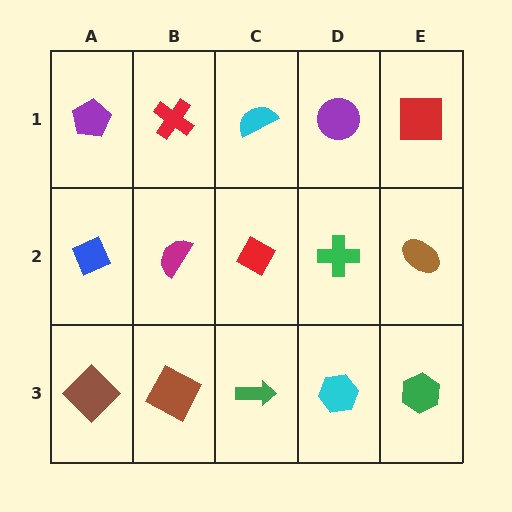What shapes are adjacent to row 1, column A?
A blue diamond (row 2, column A), a red cross (row 1, column B).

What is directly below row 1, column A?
A blue diamond.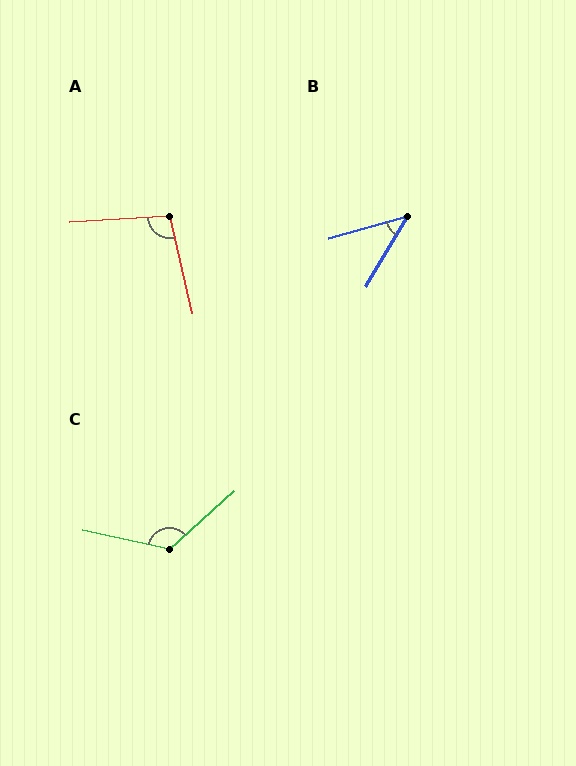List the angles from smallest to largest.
B (43°), A (99°), C (126°).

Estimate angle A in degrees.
Approximately 99 degrees.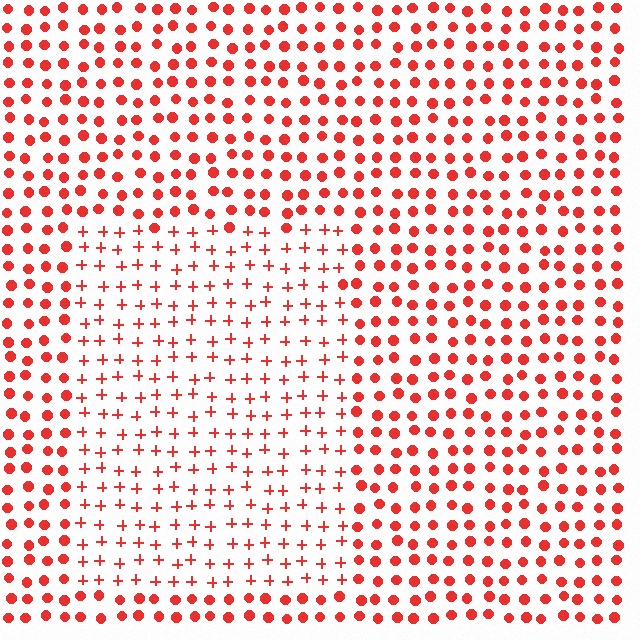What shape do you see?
I see a rectangle.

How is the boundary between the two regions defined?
The boundary is defined by a change in element shape: plus signs inside vs. circles outside. All elements share the same color and spacing.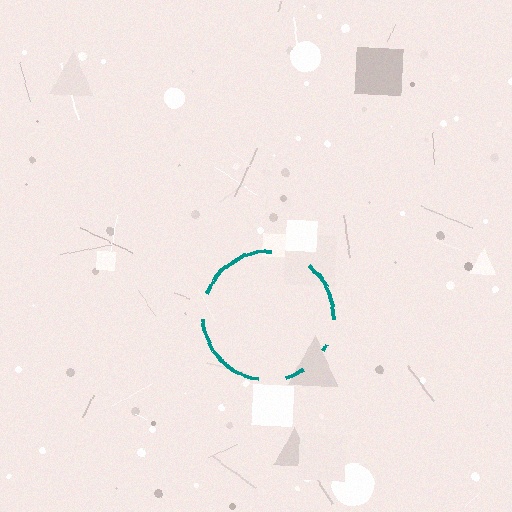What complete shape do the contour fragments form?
The contour fragments form a circle.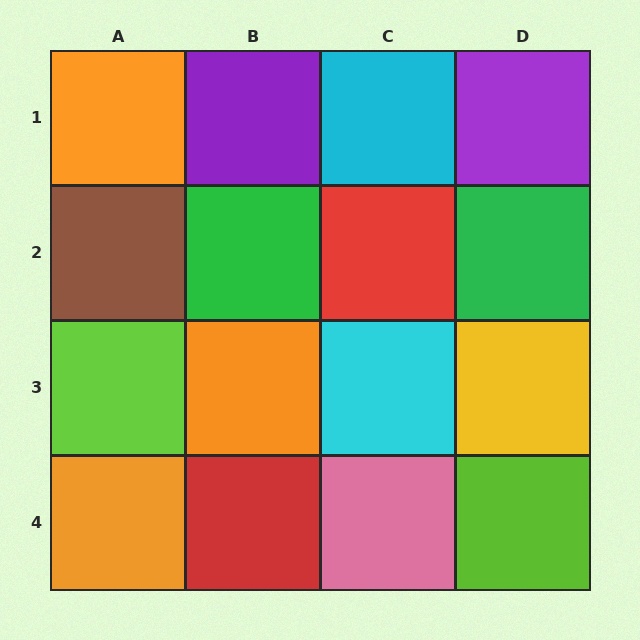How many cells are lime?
2 cells are lime.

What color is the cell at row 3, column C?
Cyan.